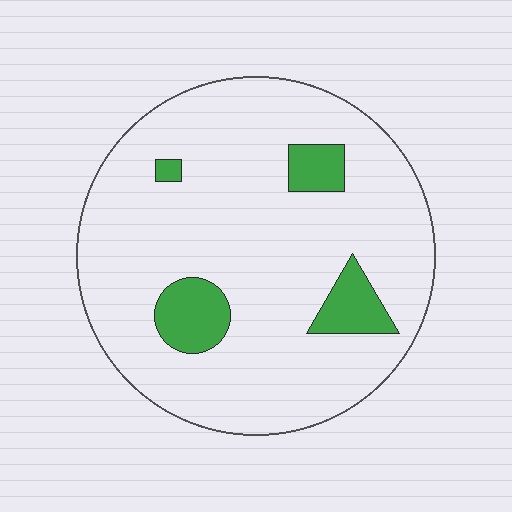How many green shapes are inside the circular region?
4.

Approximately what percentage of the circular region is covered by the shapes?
Approximately 10%.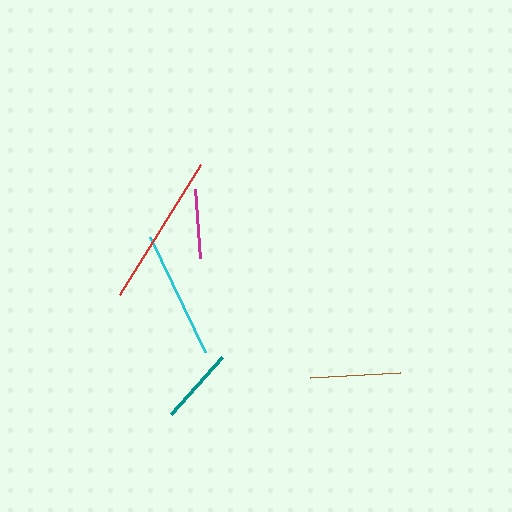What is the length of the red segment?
The red segment is approximately 153 pixels long.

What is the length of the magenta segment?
The magenta segment is approximately 69 pixels long.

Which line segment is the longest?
The red line is the longest at approximately 153 pixels.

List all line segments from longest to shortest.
From longest to shortest: red, cyan, brown, teal, magenta.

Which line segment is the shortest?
The magenta line is the shortest at approximately 69 pixels.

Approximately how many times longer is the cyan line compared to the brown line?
The cyan line is approximately 1.4 times the length of the brown line.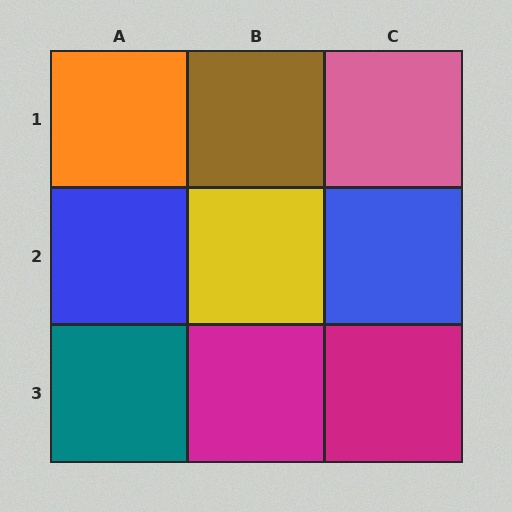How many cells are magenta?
2 cells are magenta.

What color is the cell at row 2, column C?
Blue.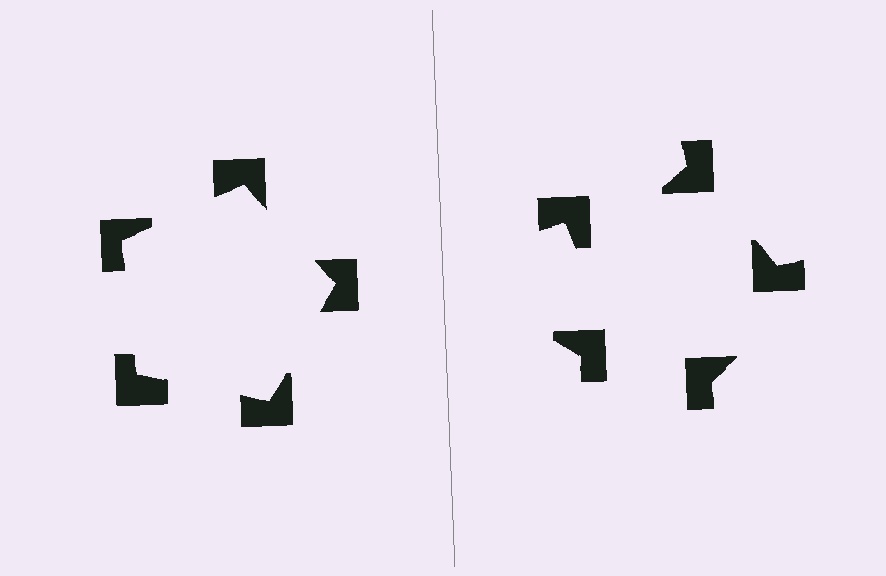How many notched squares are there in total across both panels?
10 — 5 on each side.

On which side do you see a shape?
An illusory pentagon appears on the left side. On the right side the wedge cuts are rotated, so no coherent shape forms.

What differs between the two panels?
The notched squares are positioned identically on both sides; only the wedge orientations differ. On the left they align to a pentagon; on the right they are misaligned.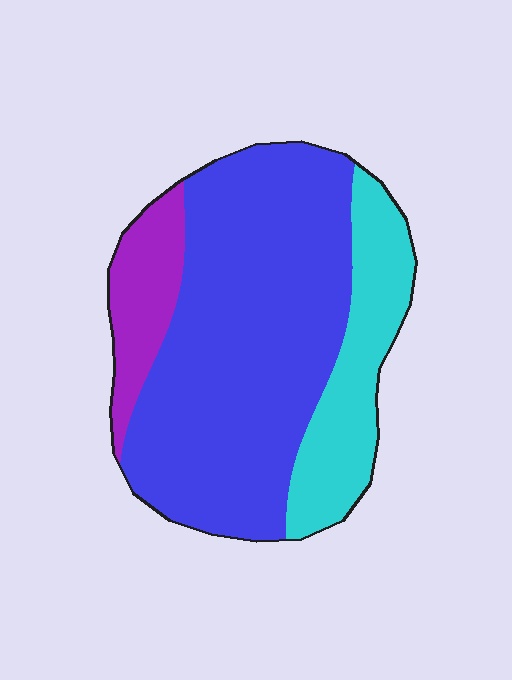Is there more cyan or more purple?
Cyan.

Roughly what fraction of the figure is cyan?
Cyan takes up about one fifth (1/5) of the figure.